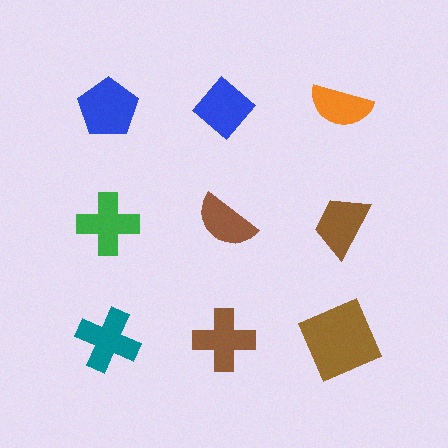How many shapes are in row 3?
3 shapes.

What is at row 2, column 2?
A brown semicircle.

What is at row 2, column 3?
A brown trapezoid.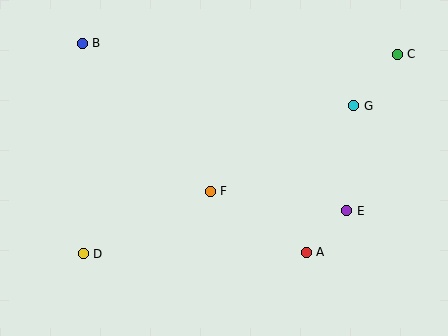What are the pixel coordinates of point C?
Point C is at (397, 54).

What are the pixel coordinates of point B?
Point B is at (82, 43).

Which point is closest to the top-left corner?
Point B is closest to the top-left corner.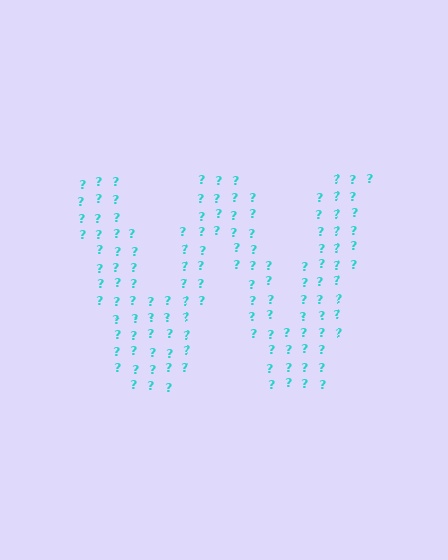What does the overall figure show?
The overall figure shows the letter W.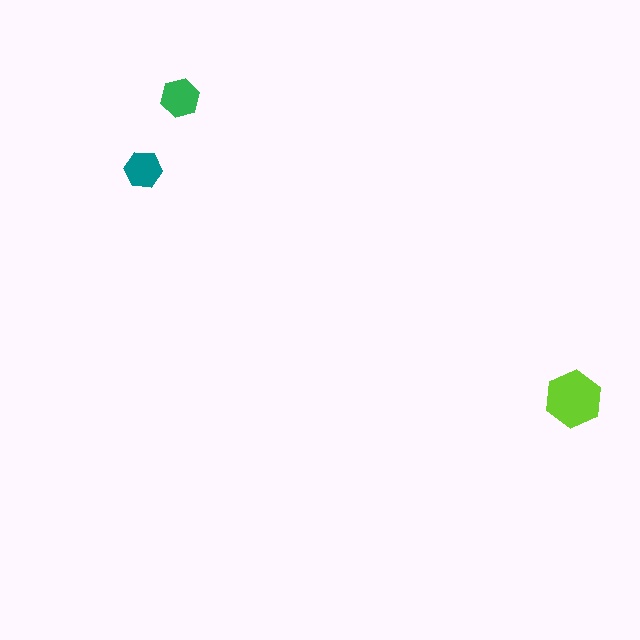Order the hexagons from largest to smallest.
the lime one, the green one, the teal one.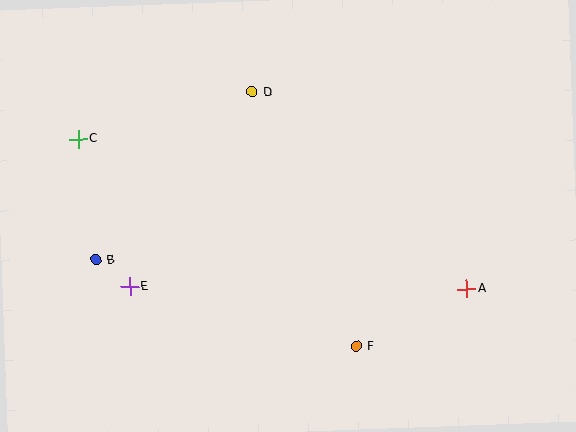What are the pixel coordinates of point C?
Point C is at (78, 139).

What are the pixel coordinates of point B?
Point B is at (96, 260).